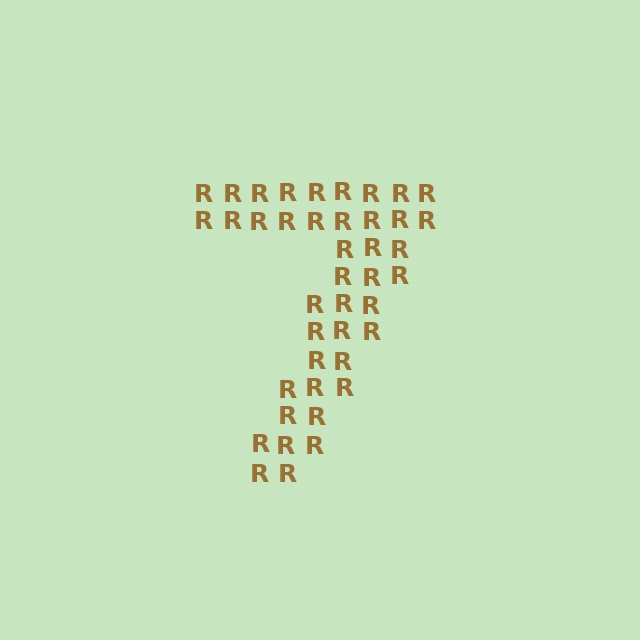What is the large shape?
The large shape is the digit 7.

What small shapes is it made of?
It is made of small letter R's.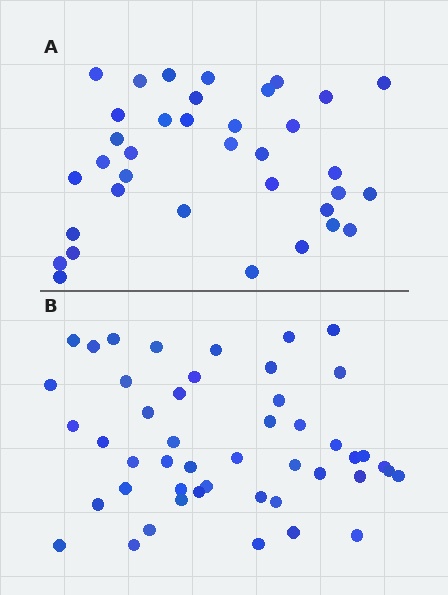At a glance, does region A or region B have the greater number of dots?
Region B (the bottom region) has more dots.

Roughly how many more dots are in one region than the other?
Region B has roughly 12 or so more dots than region A.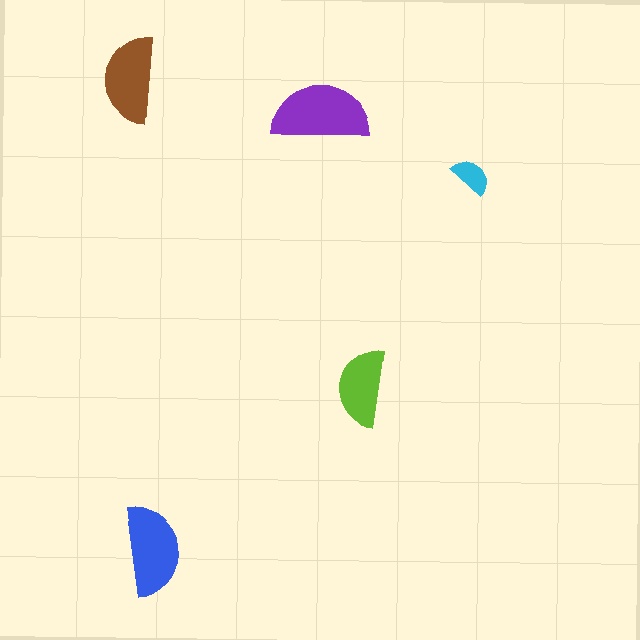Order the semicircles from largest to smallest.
the purple one, the blue one, the brown one, the lime one, the cyan one.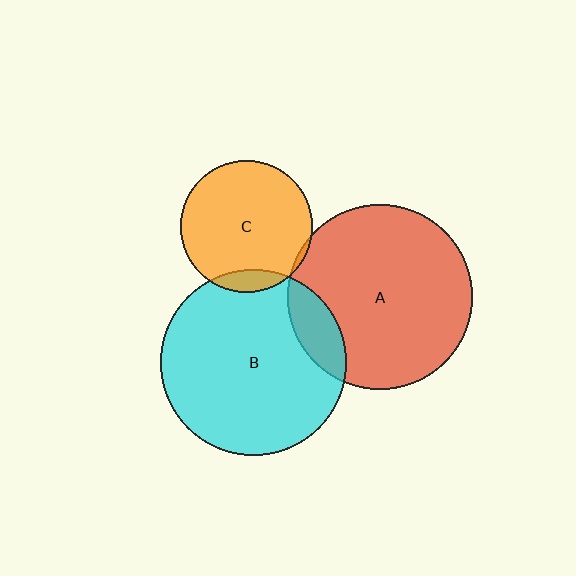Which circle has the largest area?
Circle B (cyan).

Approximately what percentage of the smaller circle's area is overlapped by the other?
Approximately 5%.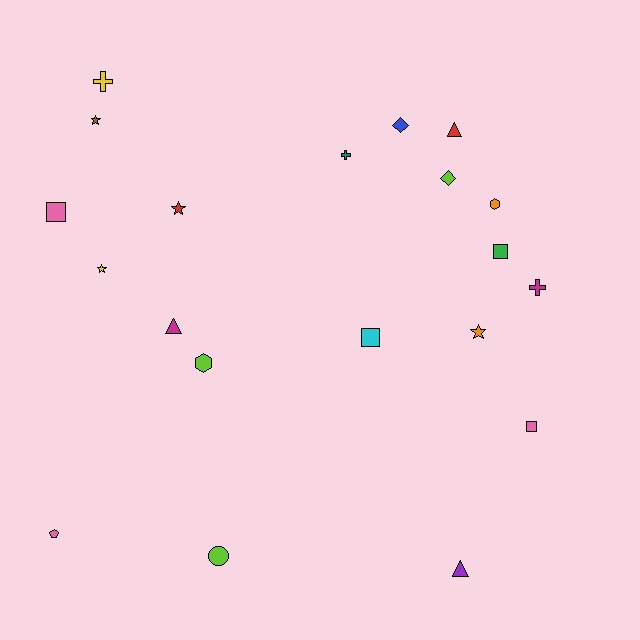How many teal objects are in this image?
There is 1 teal object.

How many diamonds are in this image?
There are 2 diamonds.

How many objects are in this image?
There are 20 objects.